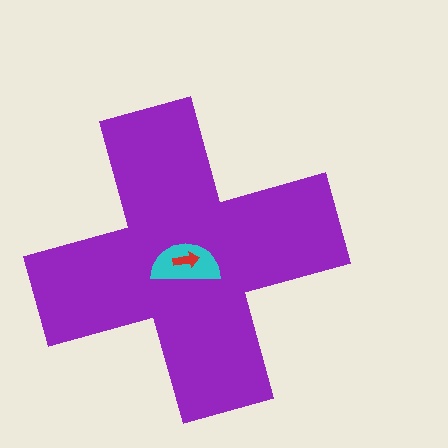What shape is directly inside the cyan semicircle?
The red arrow.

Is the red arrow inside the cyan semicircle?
Yes.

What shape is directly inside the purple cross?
The cyan semicircle.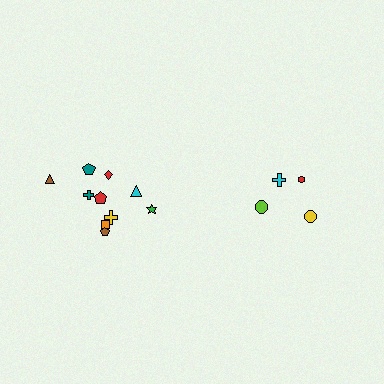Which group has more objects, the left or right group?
The left group.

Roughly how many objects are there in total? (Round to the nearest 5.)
Roughly 15 objects in total.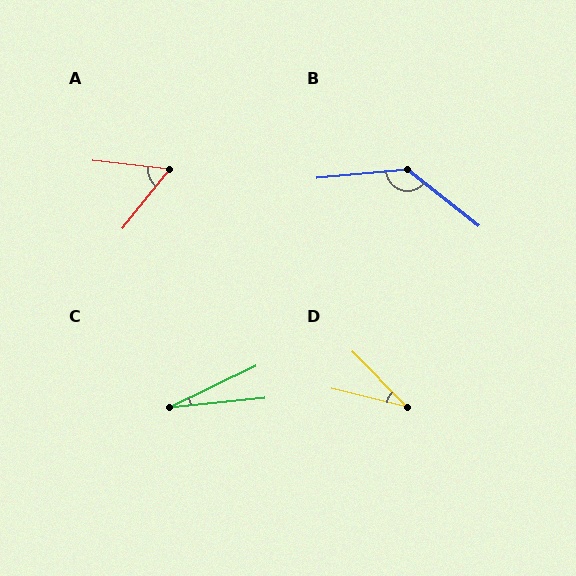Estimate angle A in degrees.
Approximately 58 degrees.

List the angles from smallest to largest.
C (20°), D (32°), A (58°), B (136°).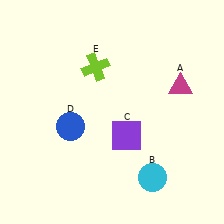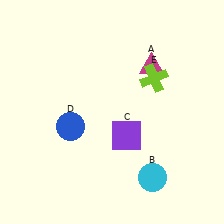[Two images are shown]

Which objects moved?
The objects that moved are: the magenta triangle (A), the lime cross (E).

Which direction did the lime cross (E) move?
The lime cross (E) moved right.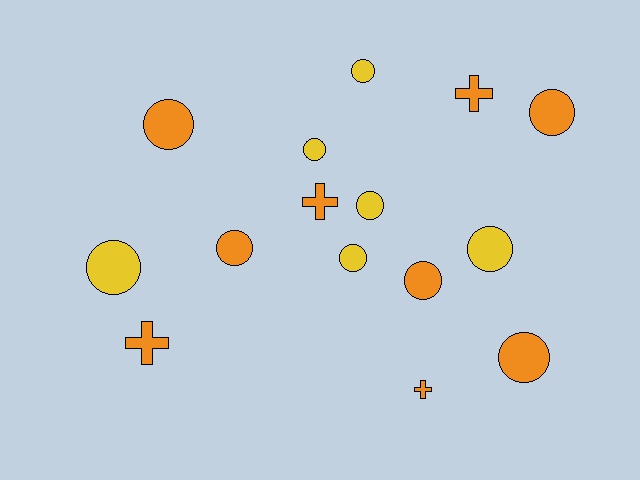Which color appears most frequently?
Orange, with 9 objects.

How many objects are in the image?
There are 15 objects.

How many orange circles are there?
There are 5 orange circles.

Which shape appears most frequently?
Circle, with 11 objects.